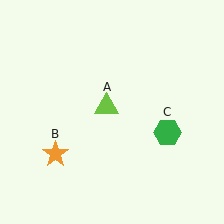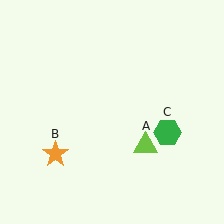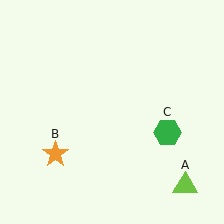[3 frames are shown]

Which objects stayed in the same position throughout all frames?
Orange star (object B) and green hexagon (object C) remained stationary.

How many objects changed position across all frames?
1 object changed position: lime triangle (object A).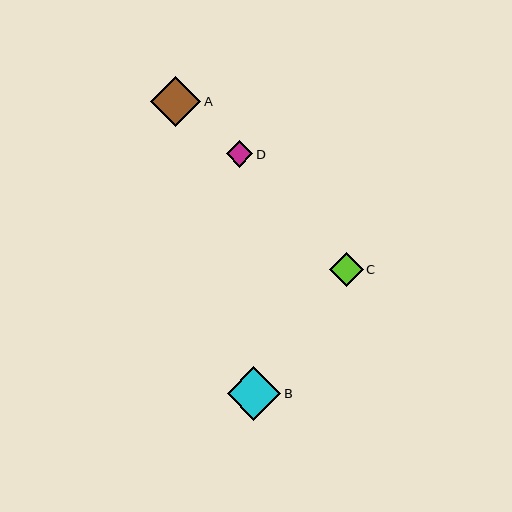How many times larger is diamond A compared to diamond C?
Diamond A is approximately 1.5 times the size of diamond C.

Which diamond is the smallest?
Diamond D is the smallest with a size of approximately 26 pixels.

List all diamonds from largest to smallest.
From largest to smallest: B, A, C, D.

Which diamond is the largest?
Diamond B is the largest with a size of approximately 54 pixels.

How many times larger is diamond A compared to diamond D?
Diamond A is approximately 1.9 times the size of diamond D.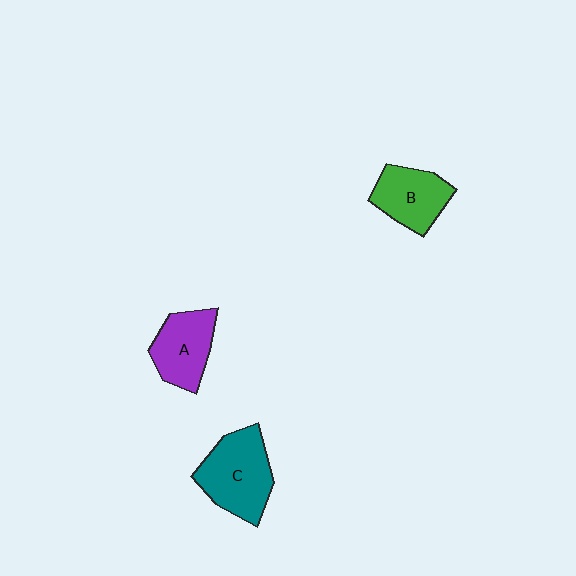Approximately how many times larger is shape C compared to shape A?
Approximately 1.3 times.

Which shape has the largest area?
Shape C (teal).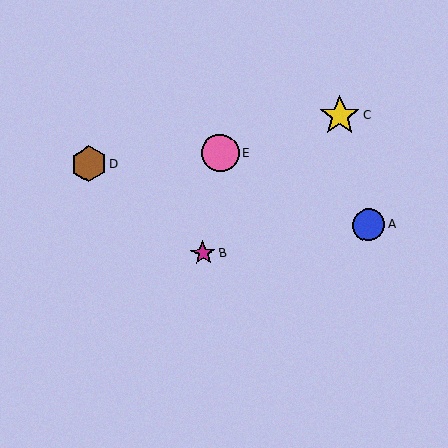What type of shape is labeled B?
Shape B is a magenta star.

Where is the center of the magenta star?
The center of the magenta star is at (203, 253).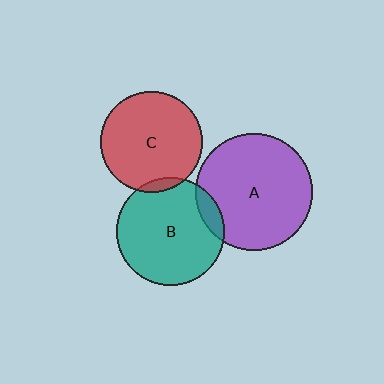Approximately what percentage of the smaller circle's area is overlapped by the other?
Approximately 10%.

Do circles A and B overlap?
Yes.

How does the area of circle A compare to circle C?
Approximately 1.3 times.